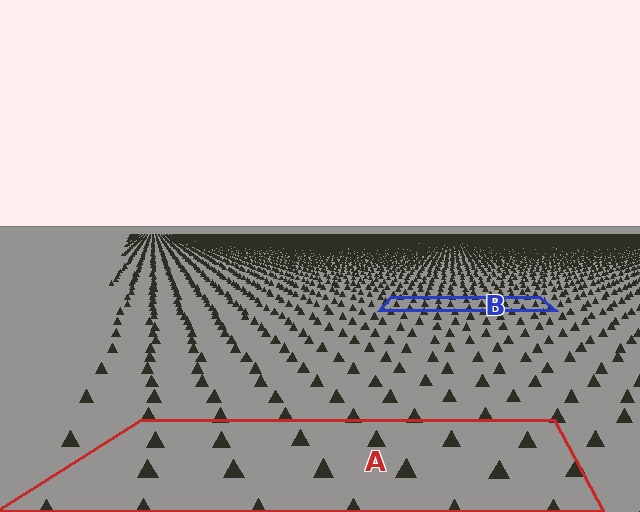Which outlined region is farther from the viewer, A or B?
Region B is farther from the viewer — the texture elements inside it appear smaller and more densely packed.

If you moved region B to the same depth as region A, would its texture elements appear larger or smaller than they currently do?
They would appear larger. At a closer depth, the same texture elements are projected at a bigger on-screen size.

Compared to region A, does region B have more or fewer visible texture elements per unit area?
Region B has more texture elements per unit area — they are packed more densely because it is farther away.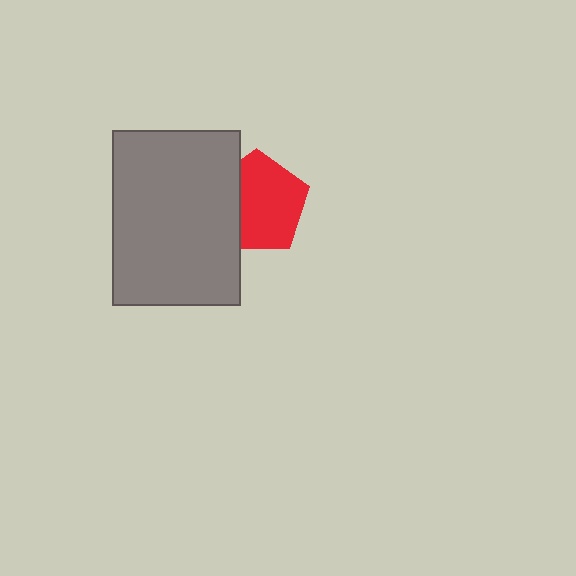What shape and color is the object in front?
The object in front is a gray rectangle.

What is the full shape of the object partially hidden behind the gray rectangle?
The partially hidden object is a red pentagon.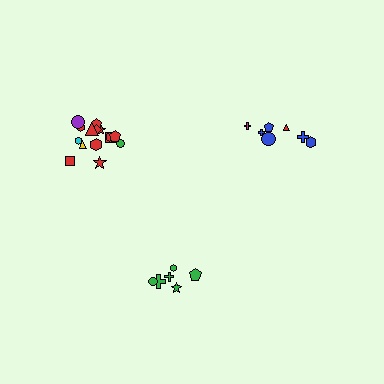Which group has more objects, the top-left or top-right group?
The top-left group.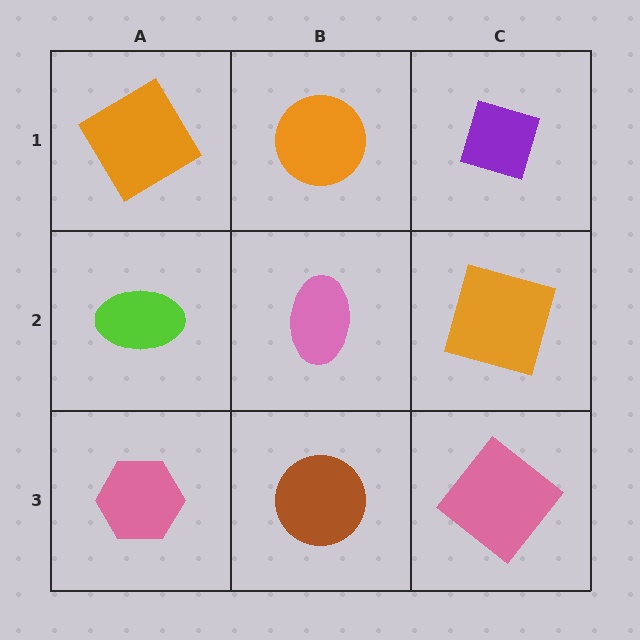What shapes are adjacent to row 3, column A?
A lime ellipse (row 2, column A), a brown circle (row 3, column B).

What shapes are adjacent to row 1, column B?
A pink ellipse (row 2, column B), an orange diamond (row 1, column A), a purple diamond (row 1, column C).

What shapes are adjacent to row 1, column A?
A lime ellipse (row 2, column A), an orange circle (row 1, column B).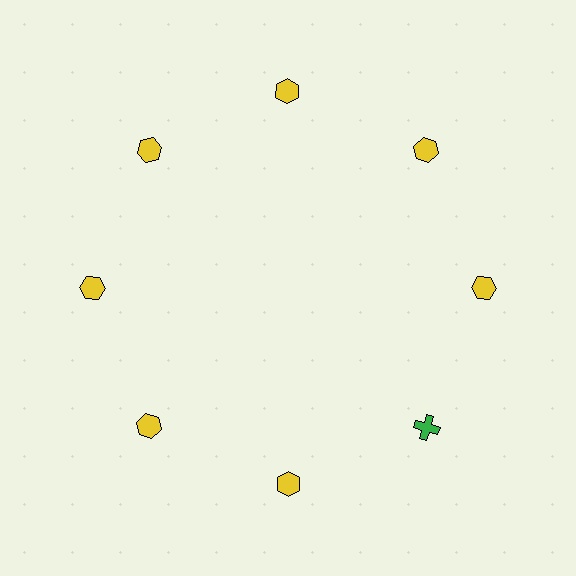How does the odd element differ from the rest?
It differs in both color (green instead of yellow) and shape (cross instead of hexagon).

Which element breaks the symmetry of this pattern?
The green cross at roughly the 4 o'clock position breaks the symmetry. All other shapes are yellow hexagons.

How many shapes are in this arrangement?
There are 8 shapes arranged in a ring pattern.